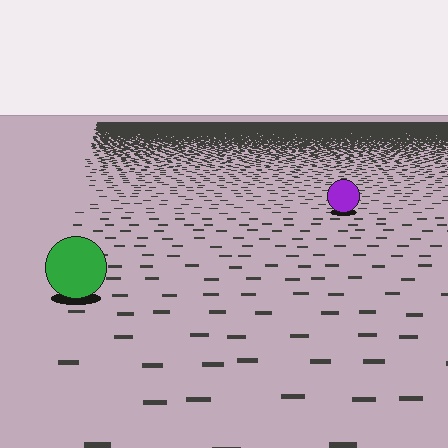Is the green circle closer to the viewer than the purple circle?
Yes. The green circle is closer — you can tell from the texture gradient: the ground texture is coarser near it.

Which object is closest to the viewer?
The green circle is closest. The texture marks near it are larger and more spread out.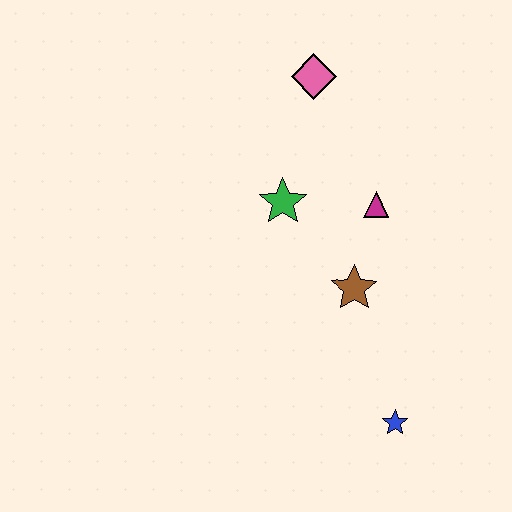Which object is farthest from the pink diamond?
The blue star is farthest from the pink diamond.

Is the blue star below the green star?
Yes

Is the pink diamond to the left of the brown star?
Yes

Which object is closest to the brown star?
The magenta triangle is closest to the brown star.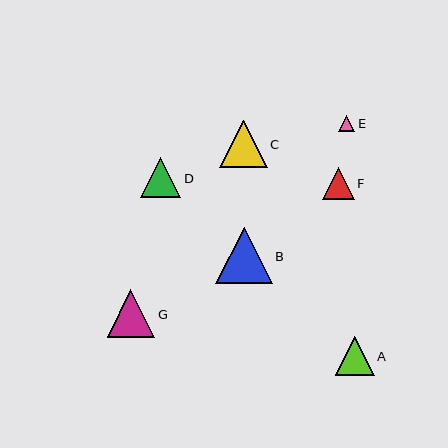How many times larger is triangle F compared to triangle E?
Triangle F is approximately 1.9 times the size of triangle E.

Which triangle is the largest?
Triangle B is the largest with a size of approximately 56 pixels.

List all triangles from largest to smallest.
From largest to smallest: B, C, G, D, A, F, E.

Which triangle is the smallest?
Triangle E is the smallest with a size of approximately 16 pixels.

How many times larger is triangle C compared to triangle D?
Triangle C is approximately 1.2 times the size of triangle D.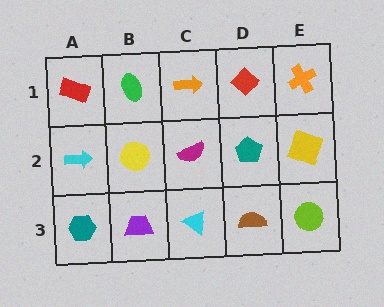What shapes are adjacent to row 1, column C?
A magenta semicircle (row 2, column C), a green ellipse (row 1, column B), a red diamond (row 1, column D).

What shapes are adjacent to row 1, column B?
A yellow circle (row 2, column B), a red rectangle (row 1, column A), an orange arrow (row 1, column C).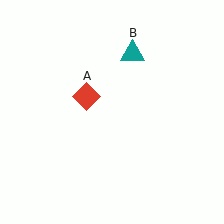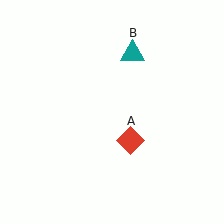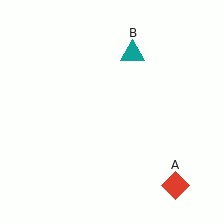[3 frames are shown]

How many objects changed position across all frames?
1 object changed position: red diamond (object A).